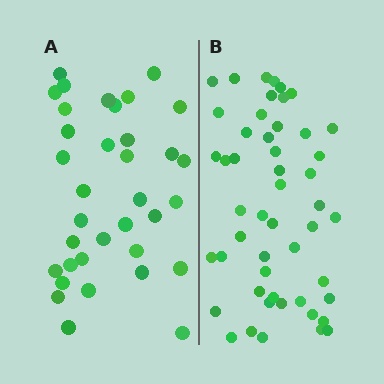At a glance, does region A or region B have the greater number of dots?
Region B (the right region) has more dots.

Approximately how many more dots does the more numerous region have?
Region B has approximately 15 more dots than region A.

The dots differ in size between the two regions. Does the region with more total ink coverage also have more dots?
No. Region A has more total ink coverage because its dots are larger, but region B actually contains more individual dots. Total area can be misleading — the number of items is what matters here.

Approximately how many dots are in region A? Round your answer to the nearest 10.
About 40 dots. (The exact count is 35, which rounds to 40.)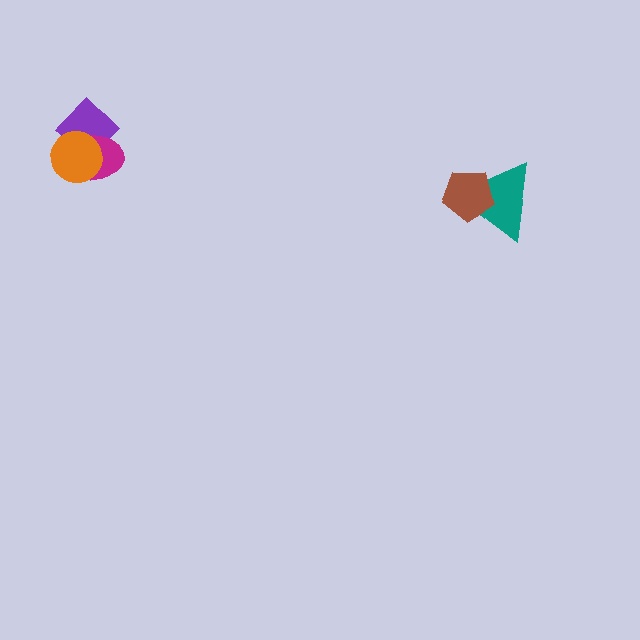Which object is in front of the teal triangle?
The brown pentagon is in front of the teal triangle.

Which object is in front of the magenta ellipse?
The orange circle is in front of the magenta ellipse.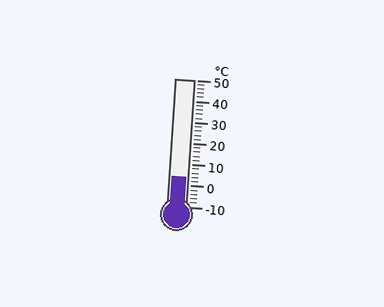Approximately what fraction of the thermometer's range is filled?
The thermometer is filled to approximately 25% of its range.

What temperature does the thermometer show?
The thermometer shows approximately 4°C.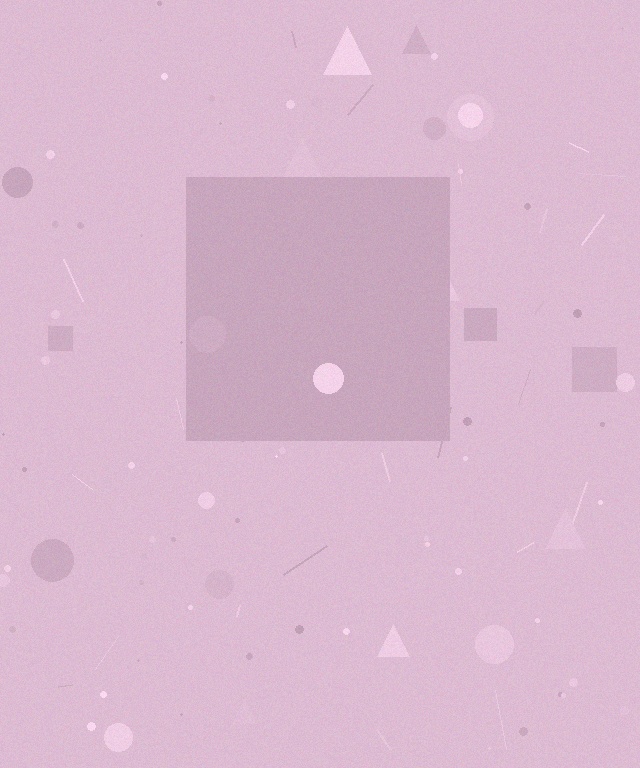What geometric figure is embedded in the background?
A square is embedded in the background.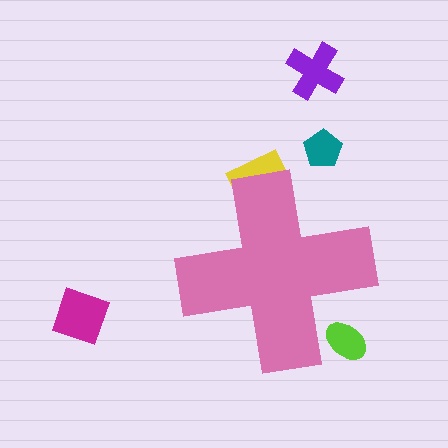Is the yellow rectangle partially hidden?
Yes, the yellow rectangle is partially hidden behind the pink cross.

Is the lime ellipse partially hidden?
Yes, the lime ellipse is partially hidden behind the pink cross.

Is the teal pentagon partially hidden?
No, the teal pentagon is fully visible.